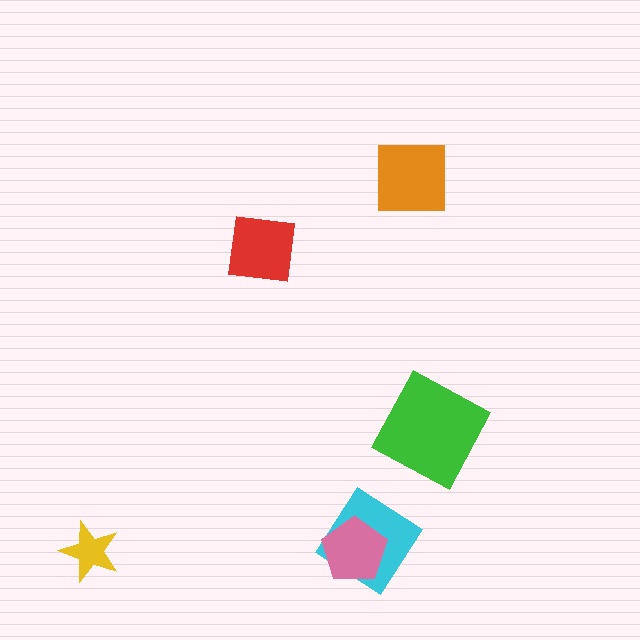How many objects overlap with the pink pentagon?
1 object overlaps with the pink pentagon.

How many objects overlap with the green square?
0 objects overlap with the green square.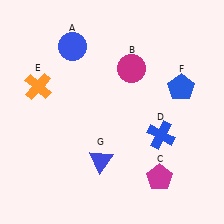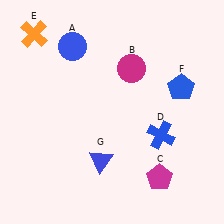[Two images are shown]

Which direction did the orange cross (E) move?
The orange cross (E) moved up.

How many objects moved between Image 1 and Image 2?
1 object moved between the two images.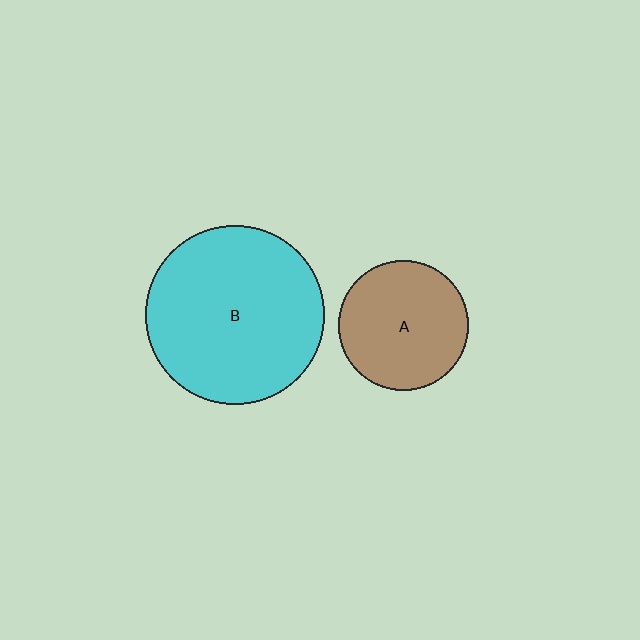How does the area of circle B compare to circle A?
Approximately 1.9 times.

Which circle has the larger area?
Circle B (cyan).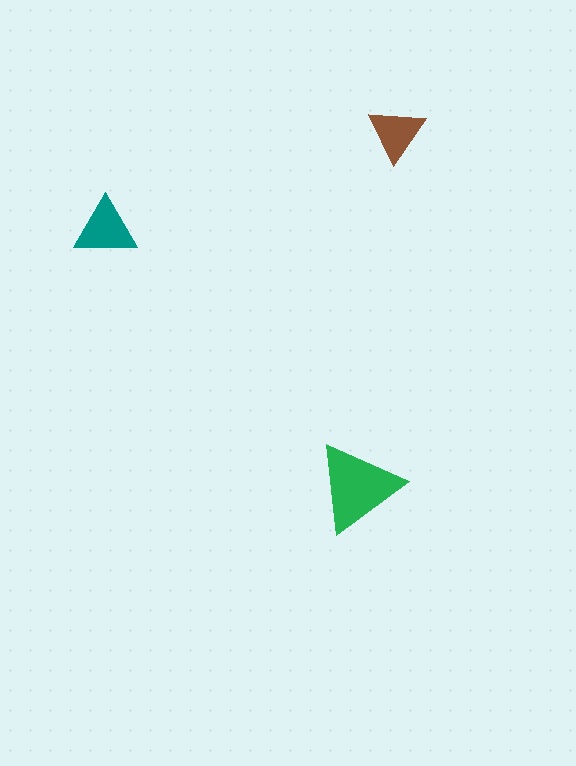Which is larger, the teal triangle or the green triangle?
The green one.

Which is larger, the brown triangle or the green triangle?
The green one.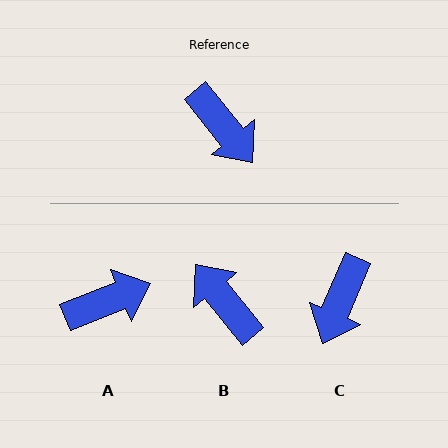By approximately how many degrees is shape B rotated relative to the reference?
Approximately 180 degrees clockwise.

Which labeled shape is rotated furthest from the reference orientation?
B, about 180 degrees away.